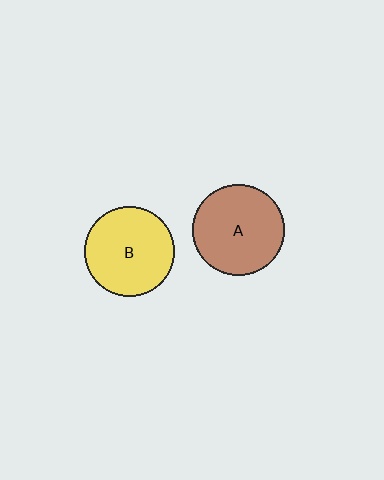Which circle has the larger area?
Circle A (brown).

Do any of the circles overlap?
No, none of the circles overlap.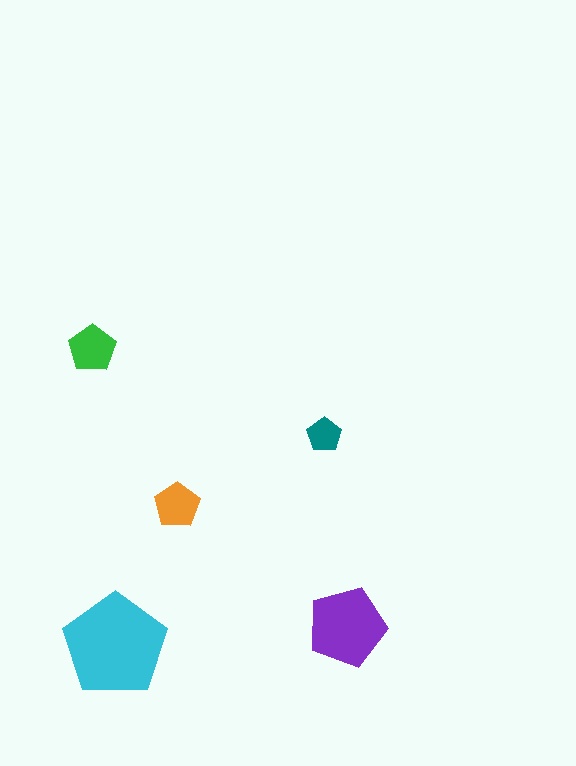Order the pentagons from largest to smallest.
the cyan one, the purple one, the green one, the orange one, the teal one.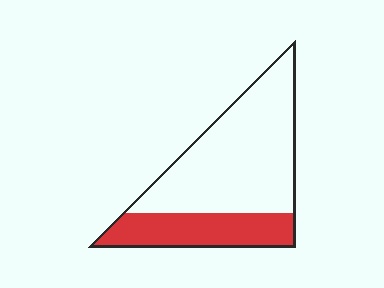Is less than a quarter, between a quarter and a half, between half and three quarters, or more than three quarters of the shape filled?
Between a quarter and a half.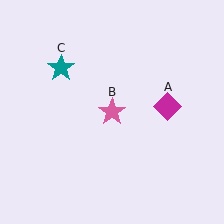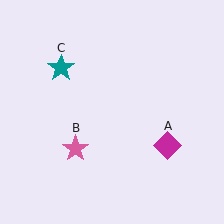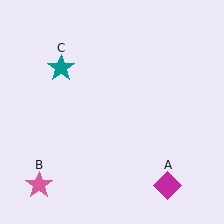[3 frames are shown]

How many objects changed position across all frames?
2 objects changed position: magenta diamond (object A), pink star (object B).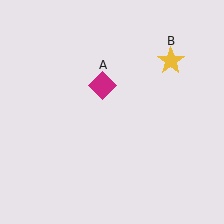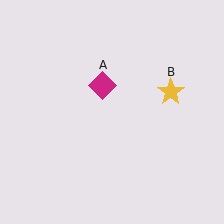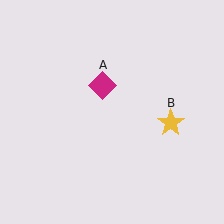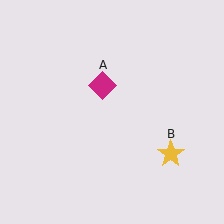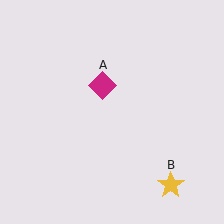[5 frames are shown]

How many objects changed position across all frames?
1 object changed position: yellow star (object B).